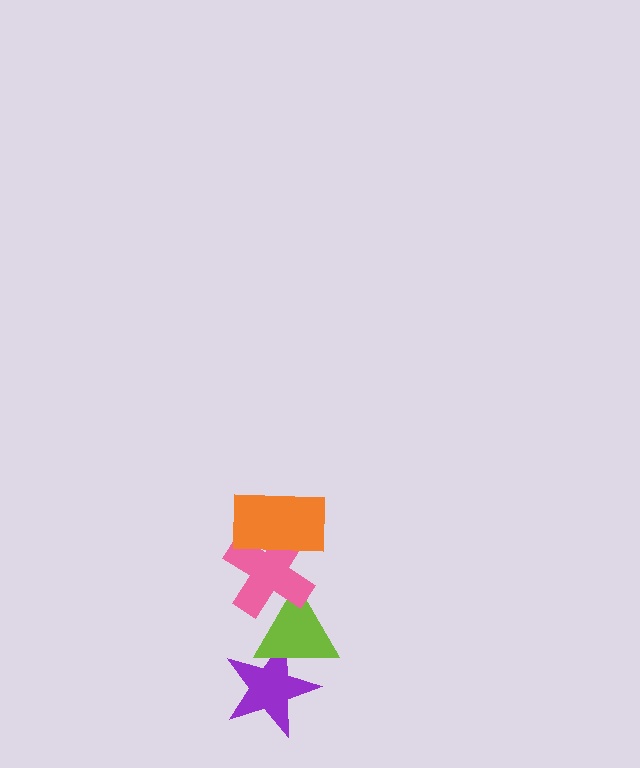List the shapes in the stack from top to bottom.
From top to bottom: the orange rectangle, the pink cross, the lime triangle, the purple star.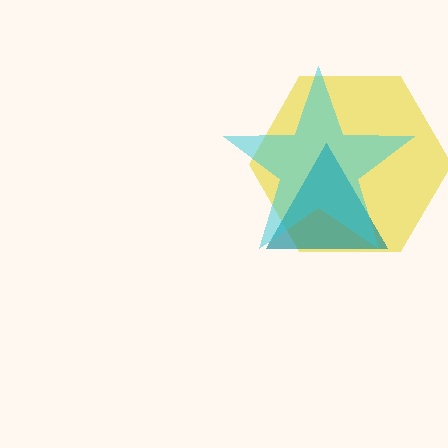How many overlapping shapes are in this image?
There are 3 overlapping shapes in the image.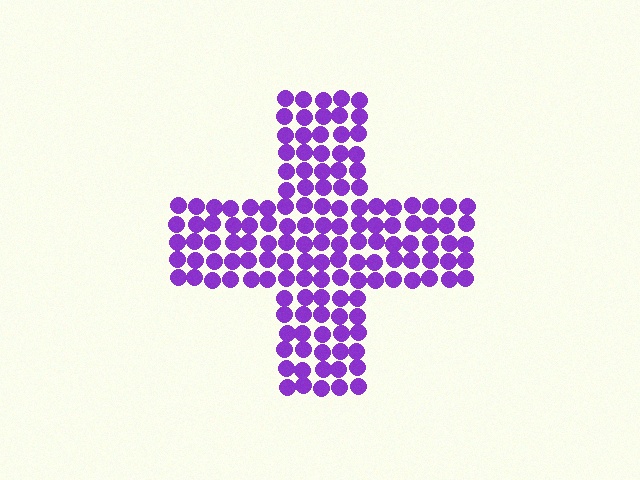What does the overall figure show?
The overall figure shows a cross.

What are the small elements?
The small elements are circles.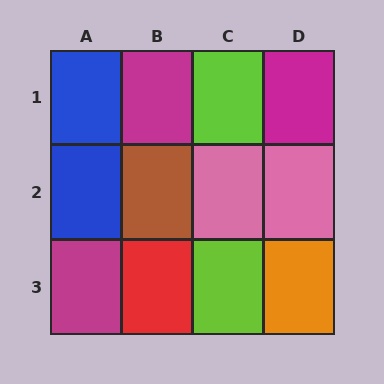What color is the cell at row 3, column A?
Magenta.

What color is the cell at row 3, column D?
Orange.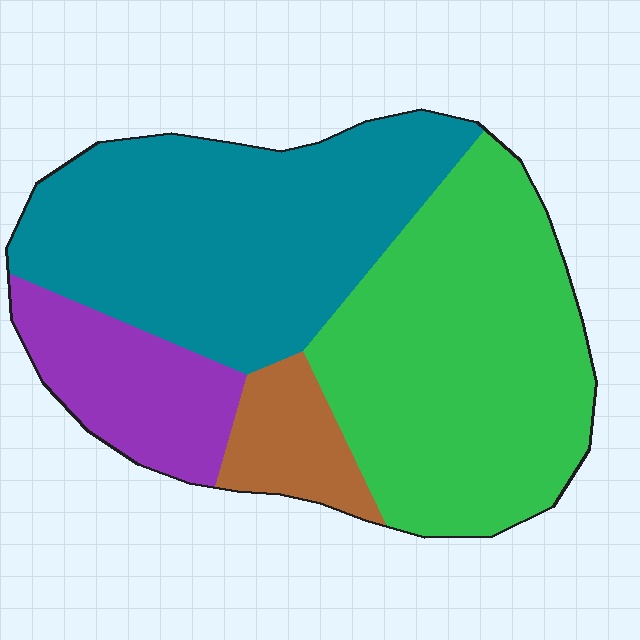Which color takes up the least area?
Brown, at roughly 10%.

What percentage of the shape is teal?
Teal covers roughly 40% of the shape.